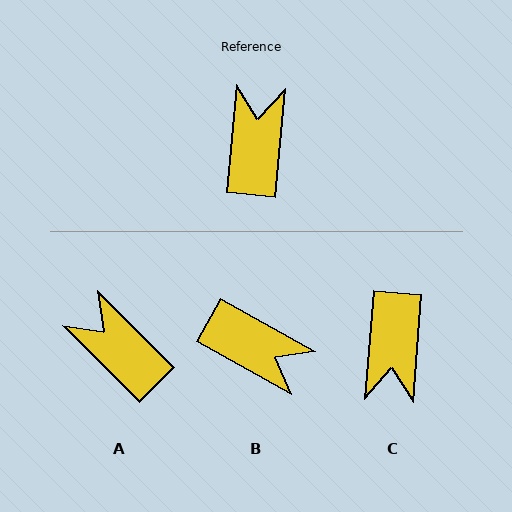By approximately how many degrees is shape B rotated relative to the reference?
Approximately 114 degrees clockwise.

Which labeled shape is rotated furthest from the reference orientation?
C, about 179 degrees away.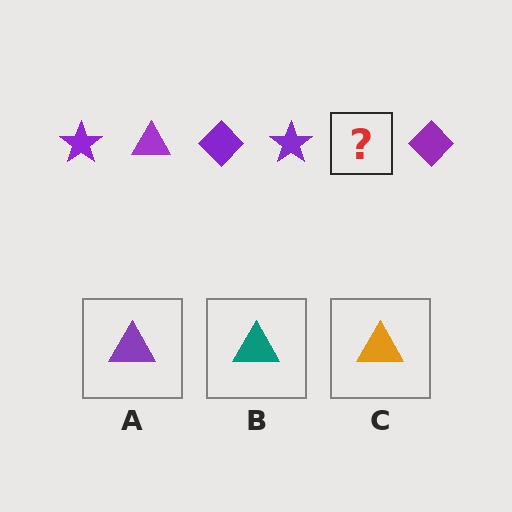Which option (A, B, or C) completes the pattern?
A.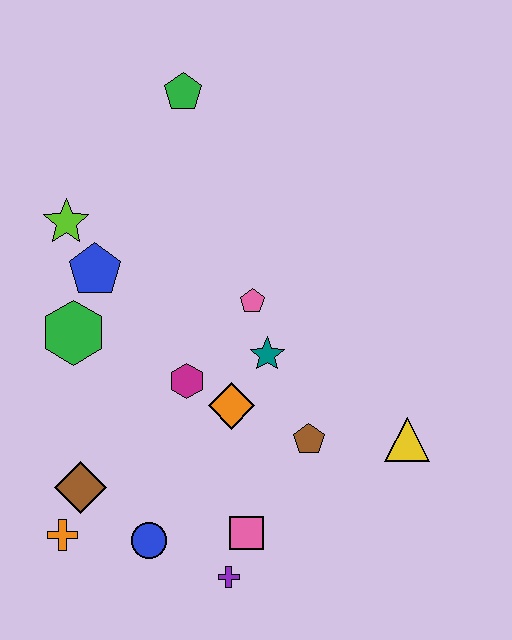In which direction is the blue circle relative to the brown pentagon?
The blue circle is to the left of the brown pentagon.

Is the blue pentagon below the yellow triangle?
No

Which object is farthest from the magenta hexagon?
The green pentagon is farthest from the magenta hexagon.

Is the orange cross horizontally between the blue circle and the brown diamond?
No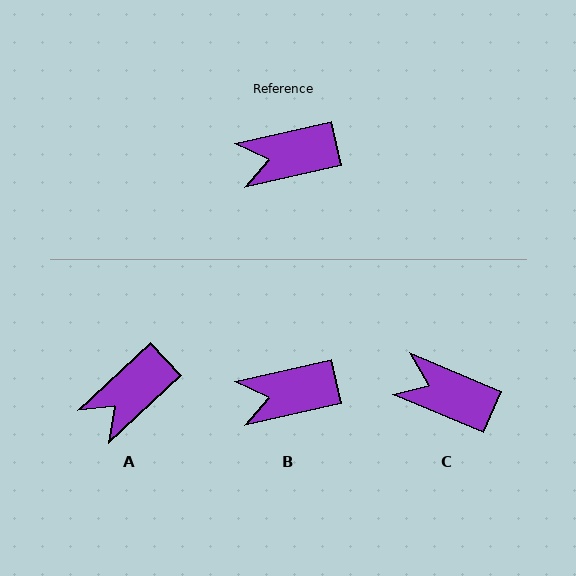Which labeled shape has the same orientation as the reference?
B.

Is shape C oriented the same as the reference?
No, it is off by about 35 degrees.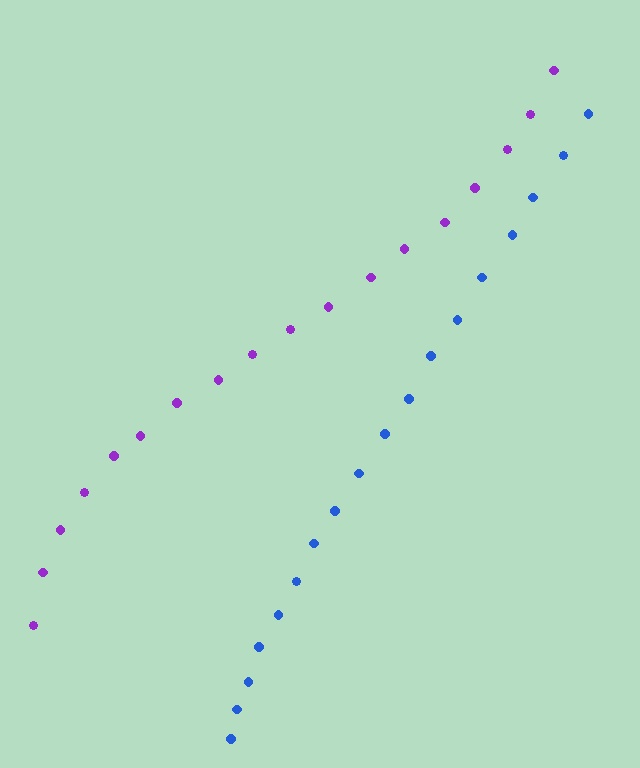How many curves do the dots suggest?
There are 2 distinct paths.